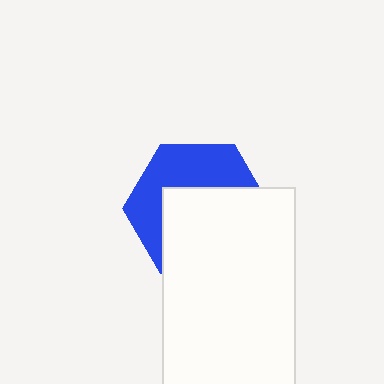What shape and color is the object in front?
The object in front is a white rectangle.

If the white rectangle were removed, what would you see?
You would see the complete blue hexagon.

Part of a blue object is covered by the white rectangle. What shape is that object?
It is a hexagon.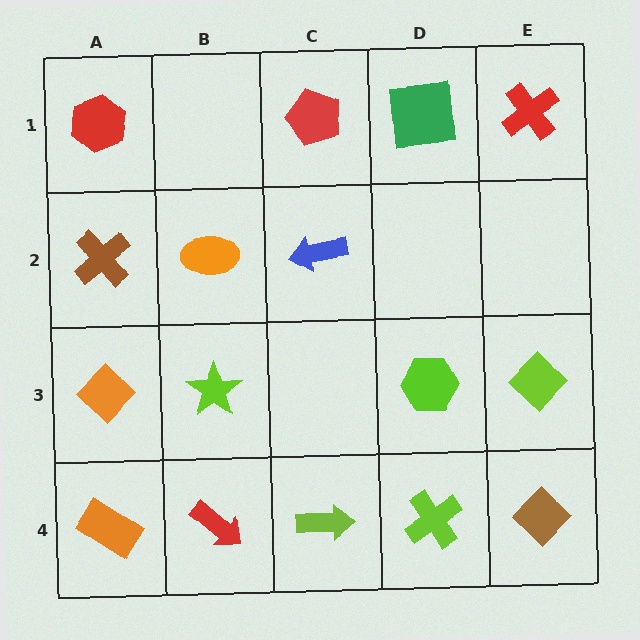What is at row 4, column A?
An orange rectangle.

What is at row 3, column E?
A lime diamond.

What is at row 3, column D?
A lime hexagon.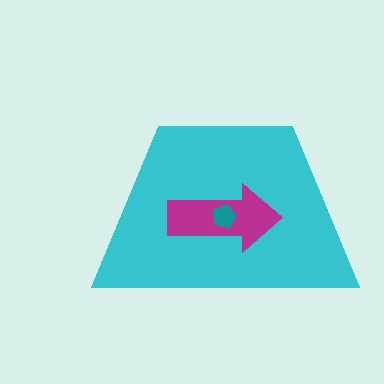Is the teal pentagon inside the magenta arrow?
Yes.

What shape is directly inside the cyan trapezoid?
The magenta arrow.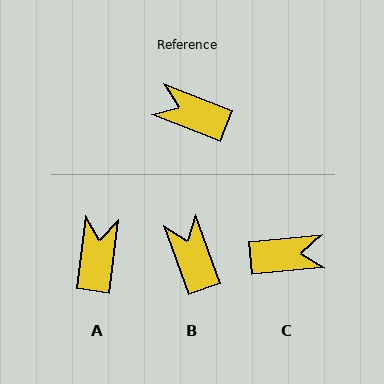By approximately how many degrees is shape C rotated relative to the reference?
Approximately 153 degrees clockwise.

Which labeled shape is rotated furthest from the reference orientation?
C, about 153 degrees away.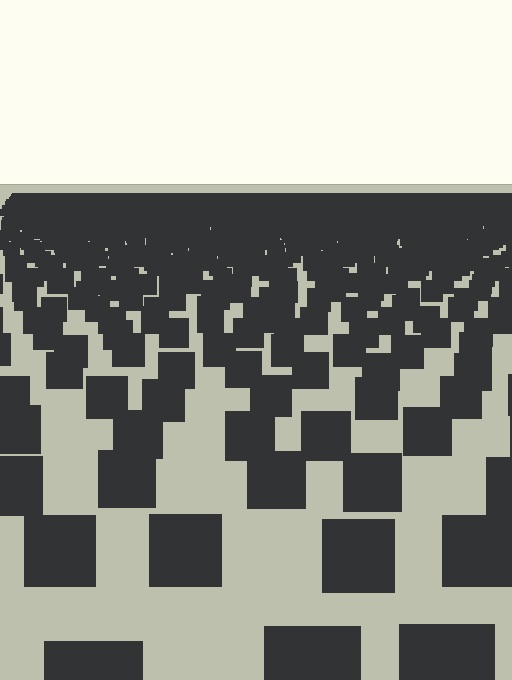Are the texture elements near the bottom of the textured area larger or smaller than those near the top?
Larger. Near the bottom, elements are closer to the viewer and appear at a bigger on-screen size.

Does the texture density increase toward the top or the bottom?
Density increases toward the top.